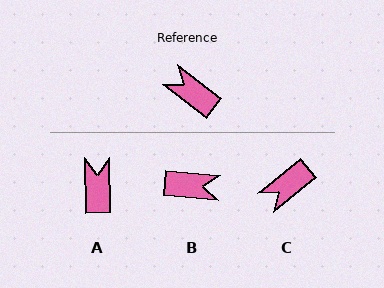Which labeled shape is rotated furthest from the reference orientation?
B, about 148 degrees away.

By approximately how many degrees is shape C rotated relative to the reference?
Approximately 77 degrees counter-clockwise.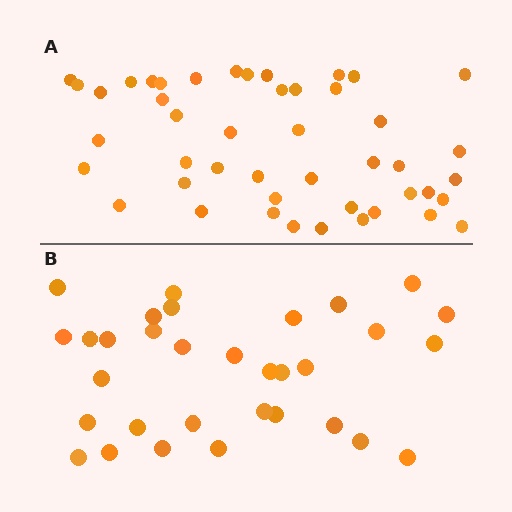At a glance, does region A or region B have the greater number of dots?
Region A (the top region) has more dots.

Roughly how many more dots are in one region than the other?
Region A has approximately 15 more dots than region B.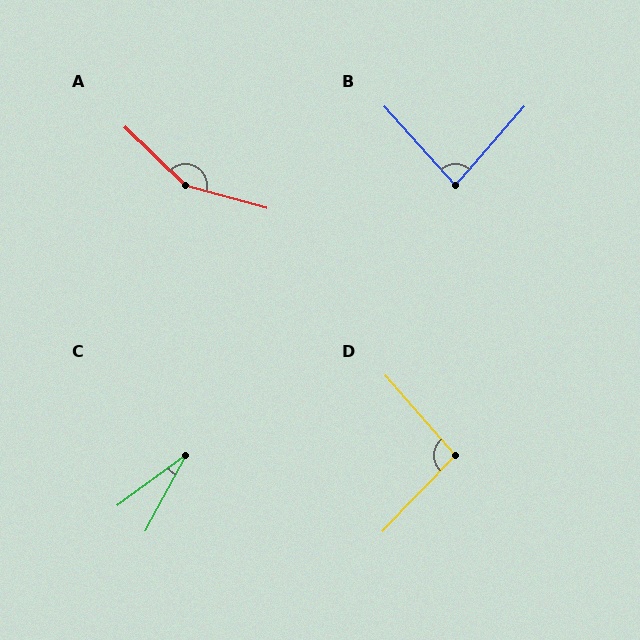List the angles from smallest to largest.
C (25°), B (83°), D (95°), A (152°).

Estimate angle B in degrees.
Approximately 83 degrees.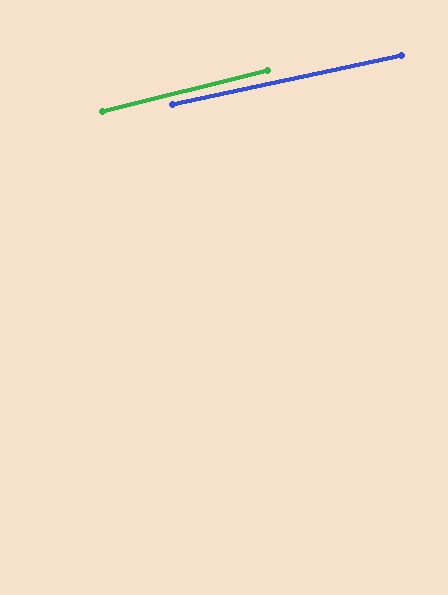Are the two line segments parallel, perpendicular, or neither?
Parallel — their directions differ by only 1.6°.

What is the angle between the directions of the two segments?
Approximately 2 degrees.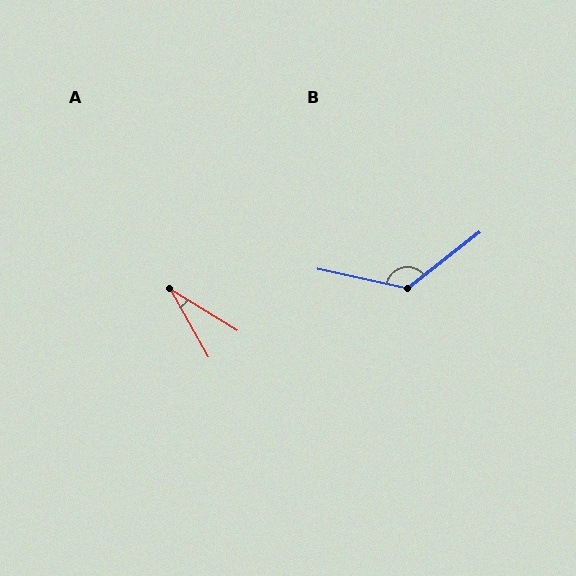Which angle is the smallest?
A, at approximately 29 degrees.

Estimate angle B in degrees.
Approximately 129 degrees.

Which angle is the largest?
B, at approximately 129 degrees.